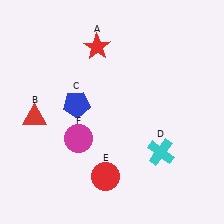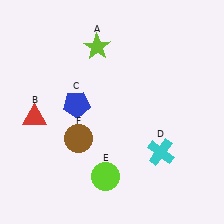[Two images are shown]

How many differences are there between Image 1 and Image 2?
There are 3 differences between the two images.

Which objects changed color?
A changed from red to lime. E changed from red to lime. F changed from magenta to brown.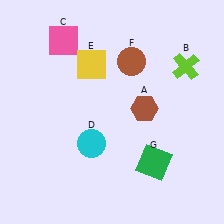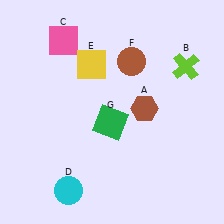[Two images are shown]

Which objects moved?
The objects that moved are: the cyan circle (D), the green square (G).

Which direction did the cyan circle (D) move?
The cyan circle (D) moved down.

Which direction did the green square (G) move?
The green square (G) moved left.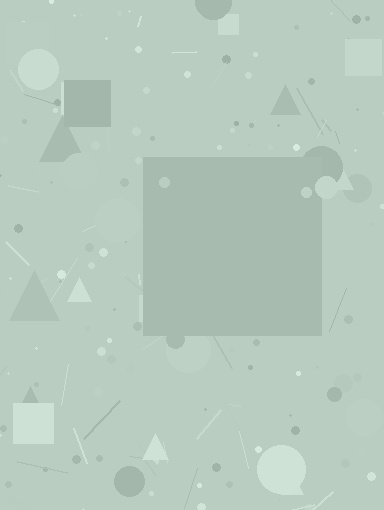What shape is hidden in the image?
A square is hidden in the image.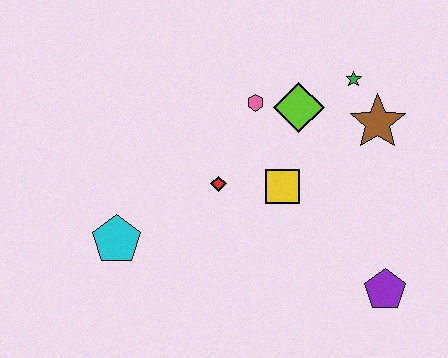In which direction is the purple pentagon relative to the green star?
The purple pentagon is below the green star.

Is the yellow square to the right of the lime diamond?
No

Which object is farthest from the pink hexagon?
The purple pentagon is farthest from the pink hexagon.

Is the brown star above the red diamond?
Yes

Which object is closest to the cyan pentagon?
The red diamond is closest to the cyan pentagon.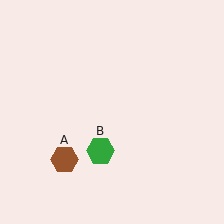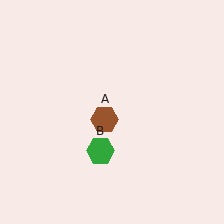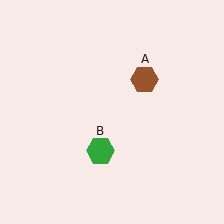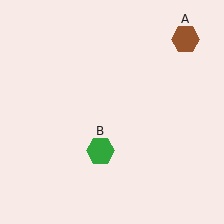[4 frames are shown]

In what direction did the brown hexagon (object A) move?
The brown hexagon (object A) moved up and to the right.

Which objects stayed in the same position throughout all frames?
Green hexagon (object B) remained stationary.